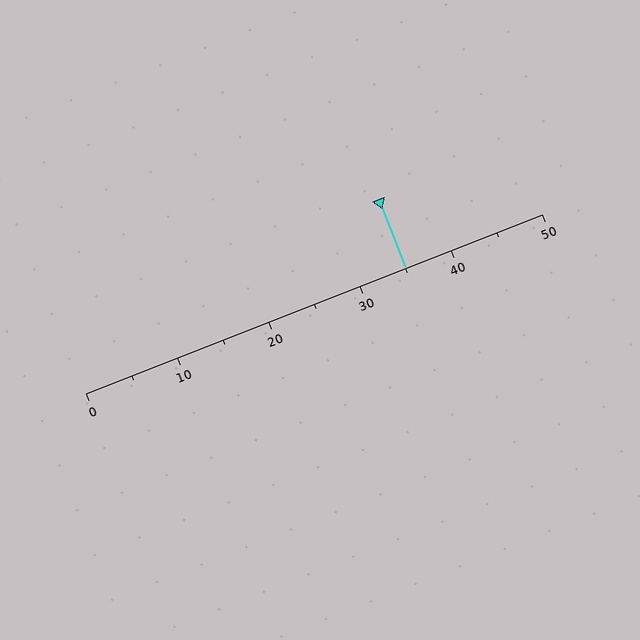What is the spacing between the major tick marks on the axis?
The major ticks are spaced 10 apart.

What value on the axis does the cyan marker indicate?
The marker indicates approximately 35.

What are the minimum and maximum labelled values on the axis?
The axis runs from 0 to 50.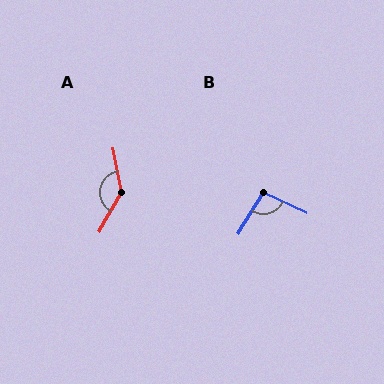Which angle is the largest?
A, at approximately 140 degrees.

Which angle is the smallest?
B, at approximately 97 degrees.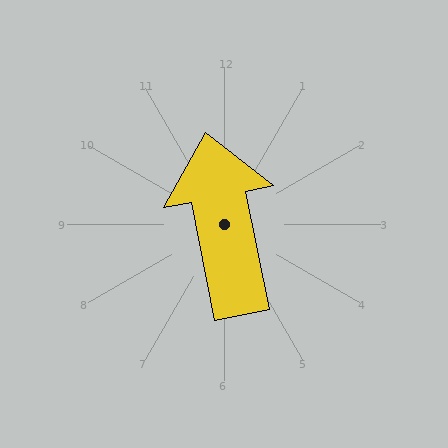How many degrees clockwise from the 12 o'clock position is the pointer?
Approximately 349 degrees.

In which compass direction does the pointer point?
North.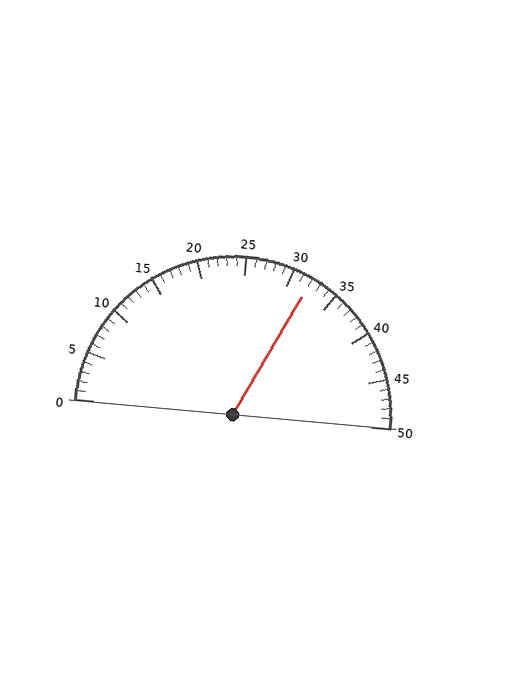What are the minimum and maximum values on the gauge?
The gauge ranges from 0 to 50.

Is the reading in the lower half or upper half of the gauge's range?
The reading is in the upper half of the range (0 to 50).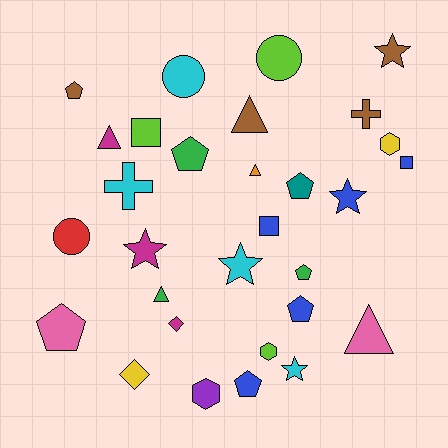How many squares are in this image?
There are 3 squares.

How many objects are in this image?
There are 30 objects.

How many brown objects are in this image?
There are 4 brown objects.